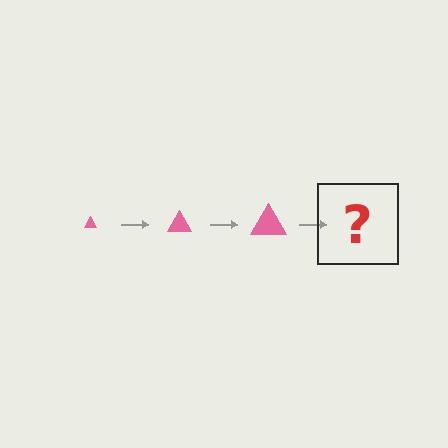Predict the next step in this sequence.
The next step is a pink triangle, larger than the previous one.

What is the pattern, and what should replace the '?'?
The pattern is that the triangle gets progressively larger each step. The '?' should be a pink triangle, larger than the previous one.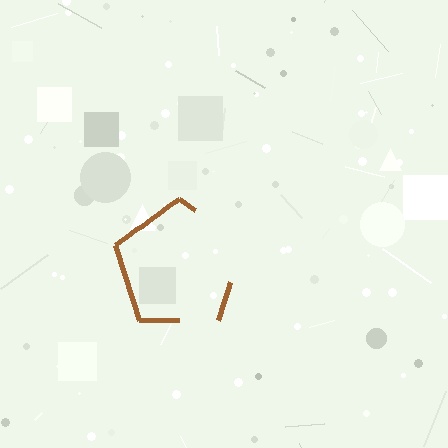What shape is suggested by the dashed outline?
The dashed outline suggests a pentagon.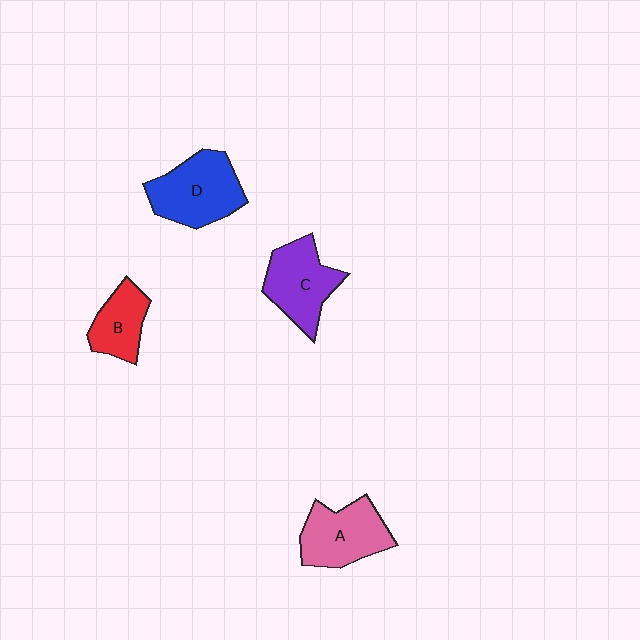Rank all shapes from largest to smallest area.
From largest to smallest: D (blue), A (pink), C (purple), B (red).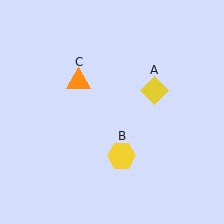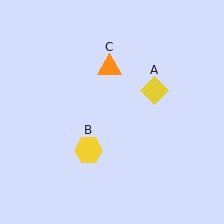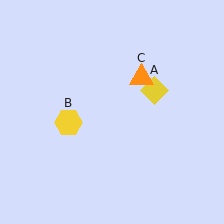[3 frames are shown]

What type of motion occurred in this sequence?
The yellow hexagon (object B), orange triangle (object C) rotated clockwise around the center of the scene.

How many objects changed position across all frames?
2 objects changed position: yellow hexagon (object B), orange triangle (object C).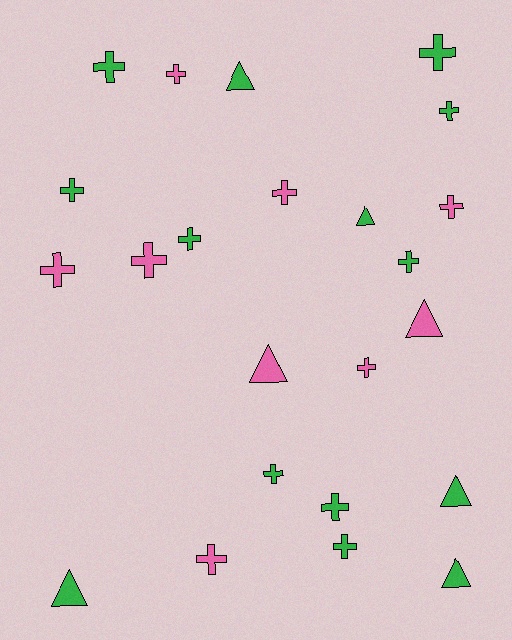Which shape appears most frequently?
Cross, with 16 objects.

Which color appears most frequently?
Green, with 14 objects.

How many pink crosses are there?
There are 7 pink crosses.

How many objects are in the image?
There are 23 objects.